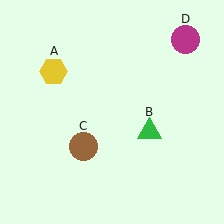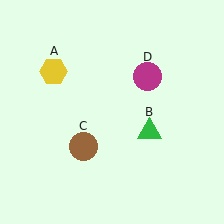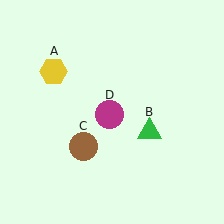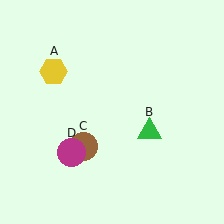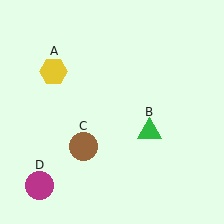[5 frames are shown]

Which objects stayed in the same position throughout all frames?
Yellow hexagon (object A) and green triangle (object B) and brown circle (object C) remained stationary.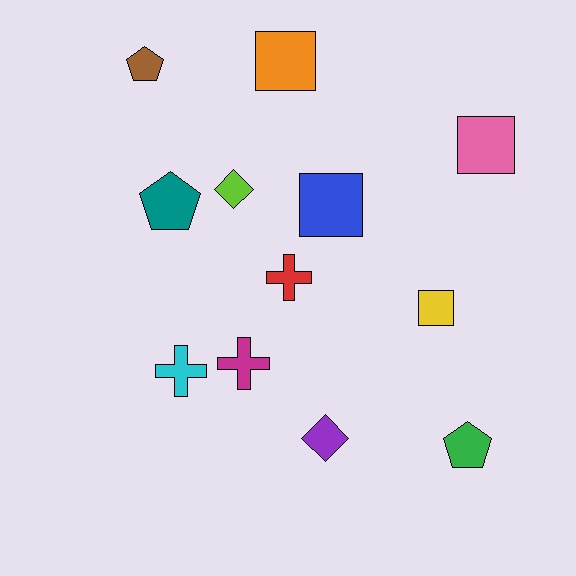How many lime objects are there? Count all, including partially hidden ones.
There is 1 lime object.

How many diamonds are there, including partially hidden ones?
There are 2 diamonds.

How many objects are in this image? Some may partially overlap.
There are 12 objects.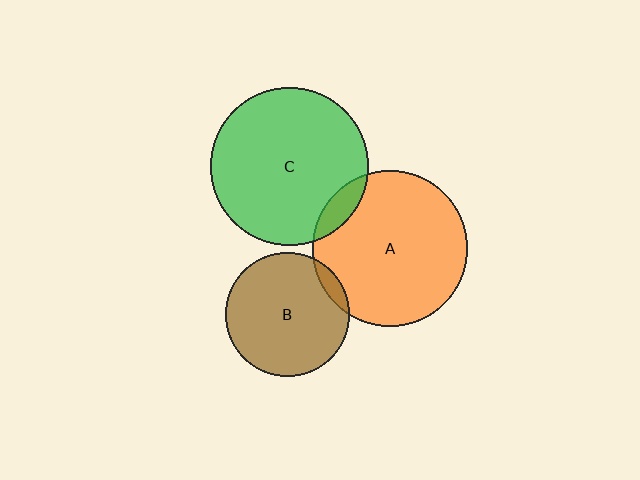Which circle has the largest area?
Circle C (green).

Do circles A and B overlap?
Yes.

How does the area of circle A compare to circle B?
Approximately 1.6 times.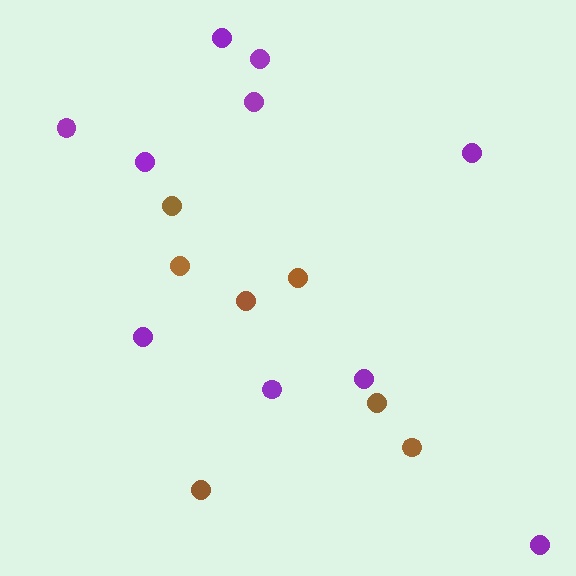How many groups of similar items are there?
There are 2 groups: one group of brown circles (7) and one group of purple circles (10).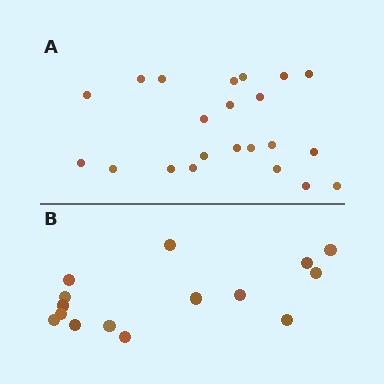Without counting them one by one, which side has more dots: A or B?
Region A (the top region) has more dots.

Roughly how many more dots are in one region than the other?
Region A has roughly 8 or so more dots than region B.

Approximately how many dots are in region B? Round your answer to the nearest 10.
About 20 dots. (The exact count is 15, which rounds to 20.)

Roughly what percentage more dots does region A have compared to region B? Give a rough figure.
About 45% more.